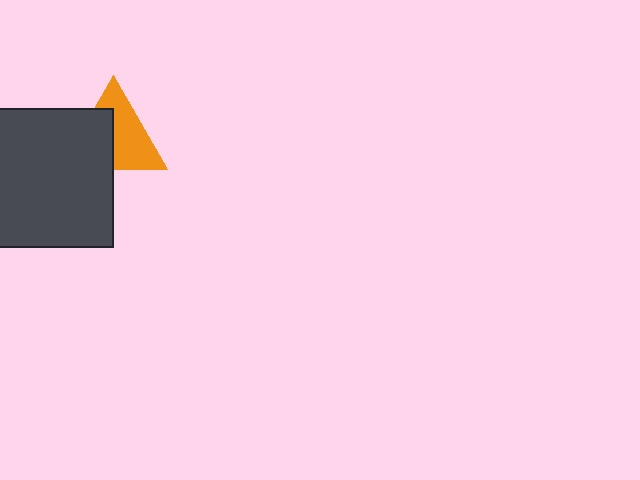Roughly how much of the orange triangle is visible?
About half of it is visible (roughly 56%).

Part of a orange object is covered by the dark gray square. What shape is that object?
It is a triangle.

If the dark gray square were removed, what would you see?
You would see the complete orange triangle.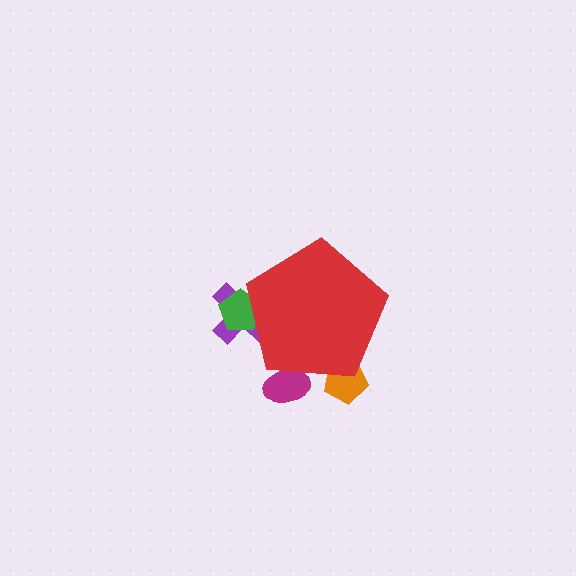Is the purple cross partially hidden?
Yes, the purple cross is partially hidden behind the red pentagon.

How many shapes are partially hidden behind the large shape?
4 shapes are partially hidden.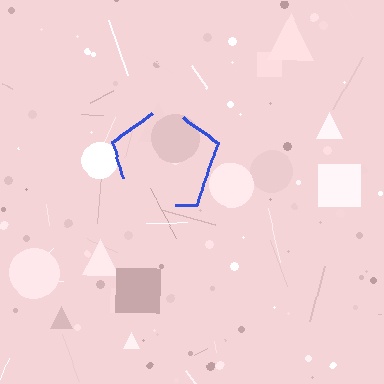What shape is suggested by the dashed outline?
The dashed outline suggests a pentagon.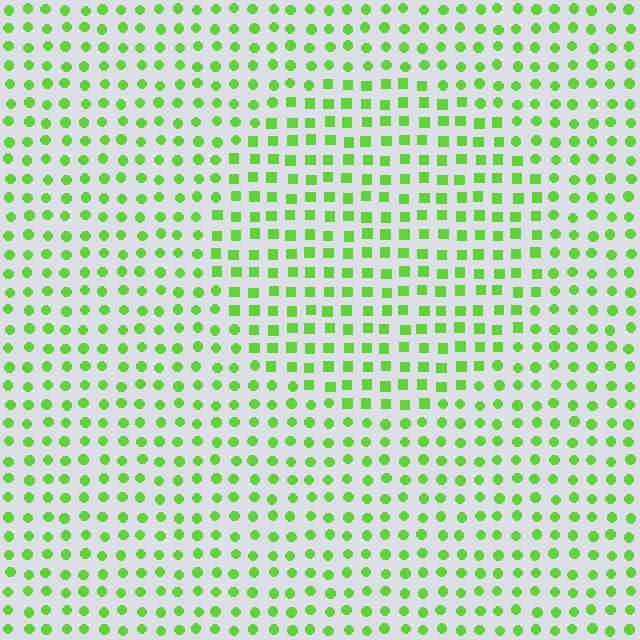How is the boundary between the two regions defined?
The boundary is defined by a change in element shape: squares inside vs. circles outside. All elements share the same color and spacing.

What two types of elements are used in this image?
The image uses squares inside the circle region and circles outside it.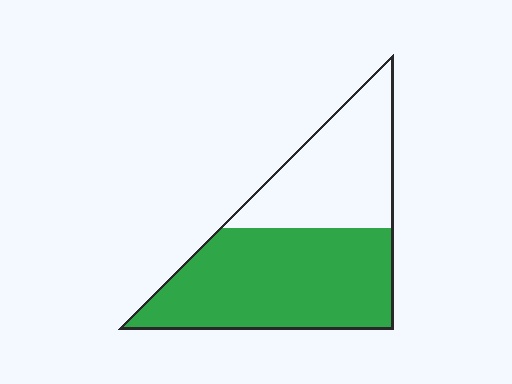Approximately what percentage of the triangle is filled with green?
Approximately 60%.